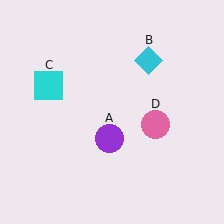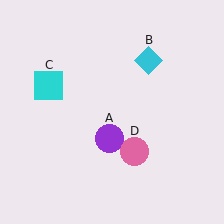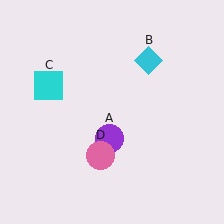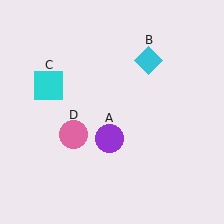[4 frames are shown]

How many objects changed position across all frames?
1 object changed position: pink circle (object D).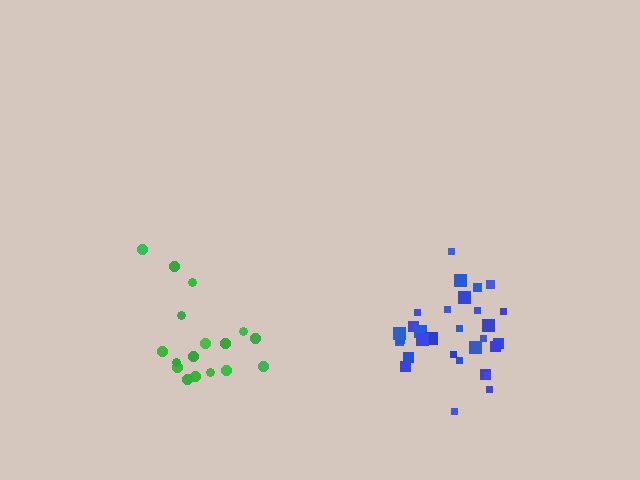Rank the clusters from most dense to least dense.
blue, green.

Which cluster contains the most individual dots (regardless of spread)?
Blue (30).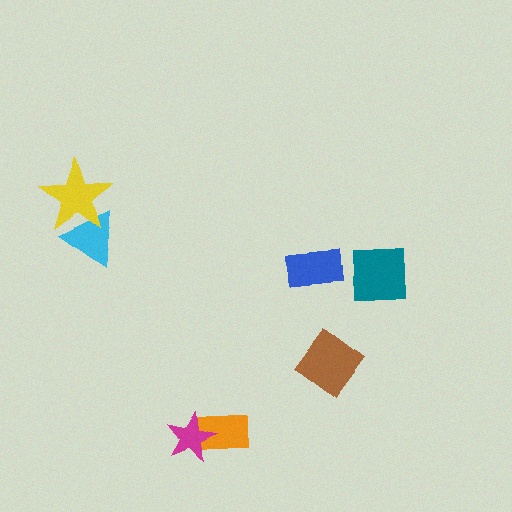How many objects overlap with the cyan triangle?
1 object overlaps with the cyan triangle.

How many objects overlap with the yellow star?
1 object overlaps with the yellow star.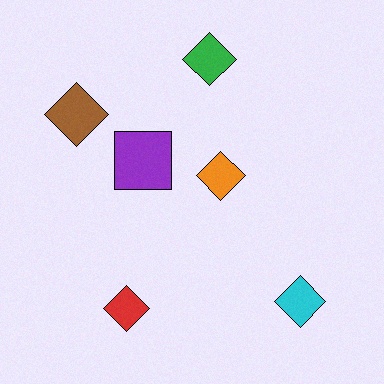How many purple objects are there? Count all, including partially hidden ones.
There is 1 purple object.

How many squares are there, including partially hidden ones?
There is 1 square.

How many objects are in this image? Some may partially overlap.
There are 6 objects.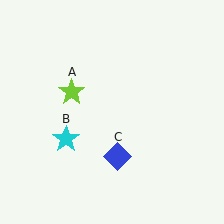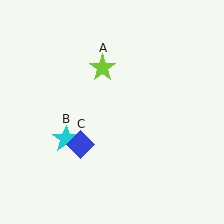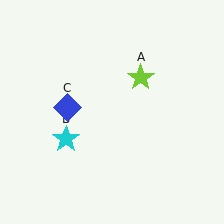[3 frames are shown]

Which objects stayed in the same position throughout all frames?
Cyan star (object B) remained stationary.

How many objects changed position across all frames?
2 objects changed position: lime star (object A), blue diamond (object C).